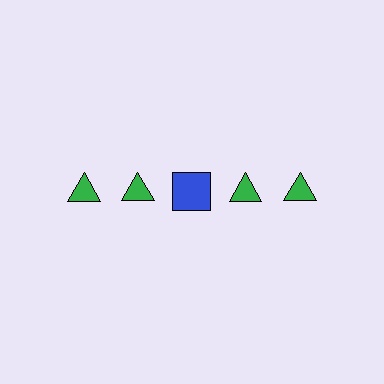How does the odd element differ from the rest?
It differs in both color (blue instead of green) and shape (square instead of triangle).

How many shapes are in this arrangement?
There are 5 shapes arranged in a grid pattern.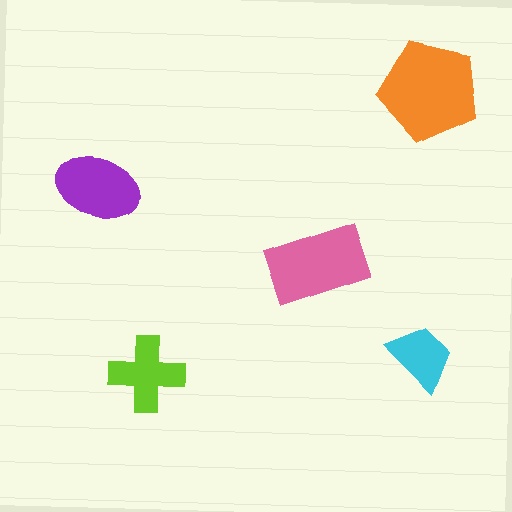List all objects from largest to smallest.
The orange pentagon, the pink rectangle, the purple ellipse, the lime cross, the cyan trapezoid.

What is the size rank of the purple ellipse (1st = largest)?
3rd.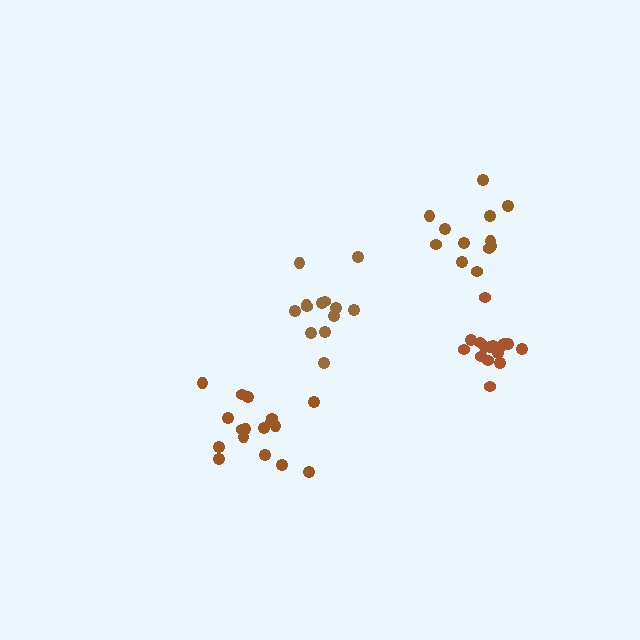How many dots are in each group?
Group 1: 16 dots, Group 2: 17 dots, Group 3: 12 dots, Group 4: 13 dots (58 total).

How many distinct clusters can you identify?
There are 4 distinct clusters.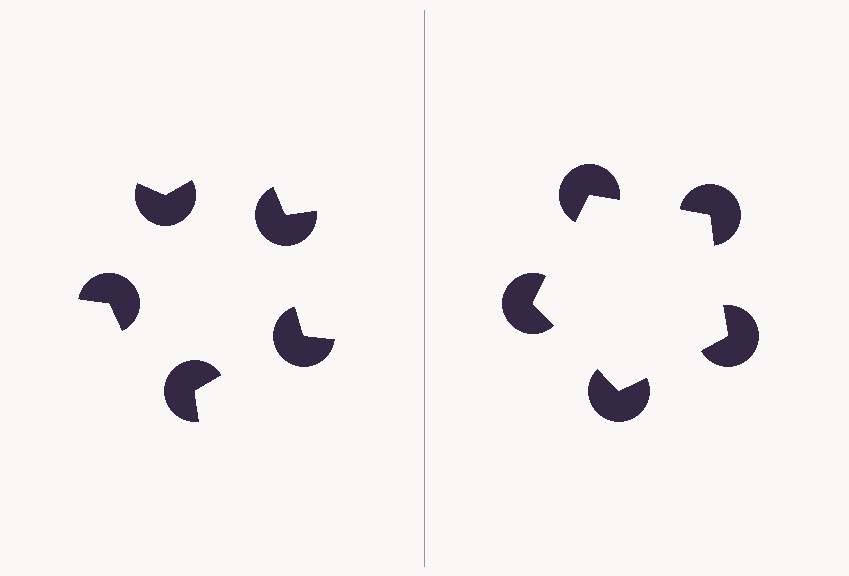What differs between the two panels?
The pac-man discs are positioned identically on both sides; only the wedge orientations differ. On the right they align to a pentagon; on the left they are misaligned.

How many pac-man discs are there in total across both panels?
10 — 5 on each side.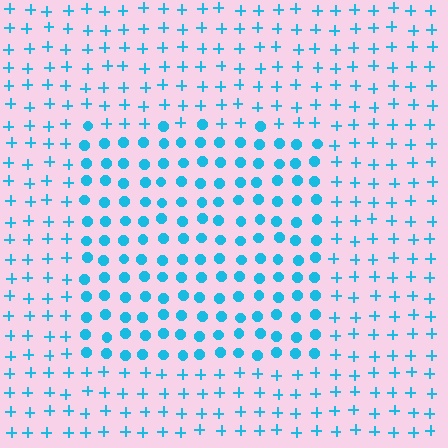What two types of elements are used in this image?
The image uses circles inside the rectangle region and plus signs outside it.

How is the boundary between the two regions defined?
The boundary is defined by a change in element shape: circles inside vs. plus signs outside. All elements share the same color and spacing.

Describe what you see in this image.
The image is filled with small cyan elements arranged in a uniform grid. A rectangle-shaped region contains circles, while the surrounding area contains plus signs. The boundary is defined purely by the change in element shape.